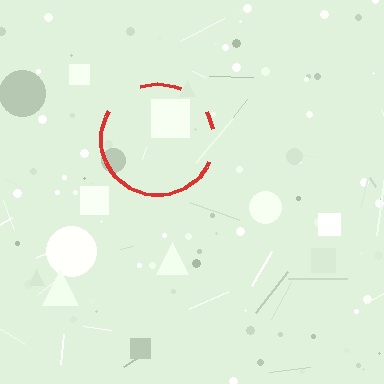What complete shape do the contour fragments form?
The contour fragments form a circle.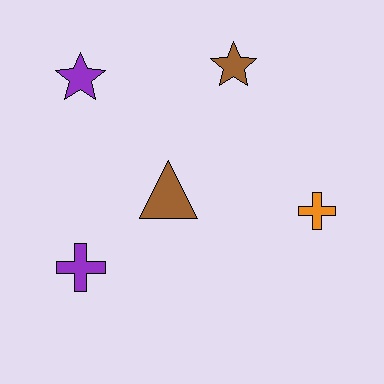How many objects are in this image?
There are 5 objects.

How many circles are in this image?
There are no circles.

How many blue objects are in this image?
There are no blue objects.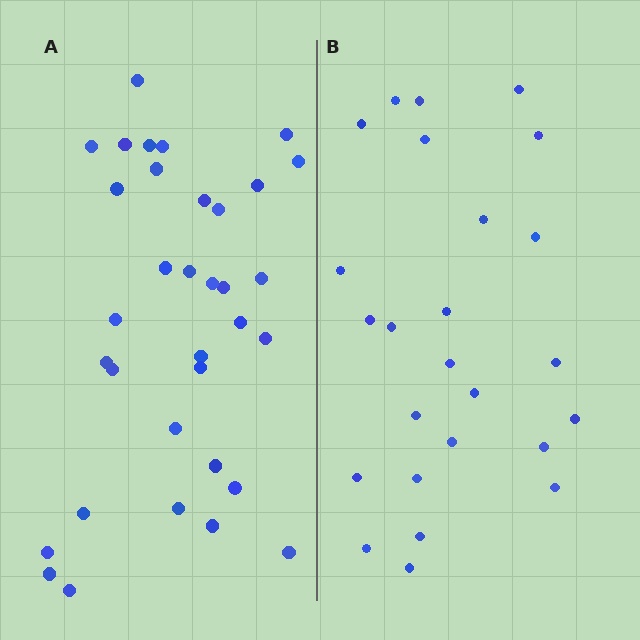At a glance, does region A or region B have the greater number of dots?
Region A (the left region) has more dots.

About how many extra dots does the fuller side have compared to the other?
Region A has roughly 8 or so more dots than region B.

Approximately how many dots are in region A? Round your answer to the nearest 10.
About 30 dots. (The exact count is 34, which rounds to 30.)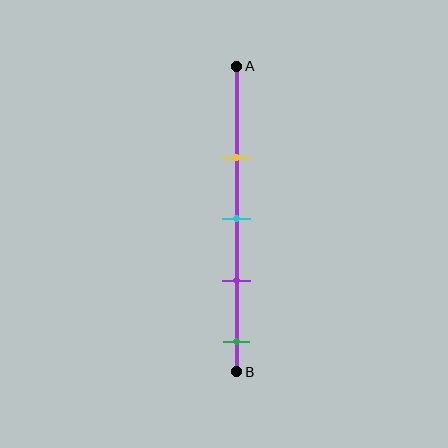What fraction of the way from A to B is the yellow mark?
The yellow mark is approximately 30% (0.3) of the way from A to B.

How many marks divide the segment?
There are 4 marks dividing the segment.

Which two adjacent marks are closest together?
The cyan and purple marks are the closest adjacent pair.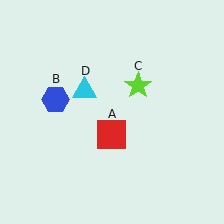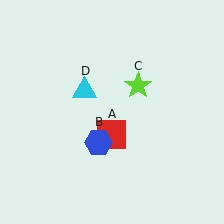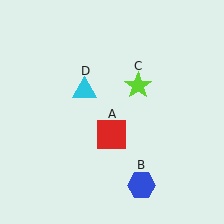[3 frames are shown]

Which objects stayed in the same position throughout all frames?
Red square (object A) and lime star (object C) and cyan triangle (object D) remained stationary.